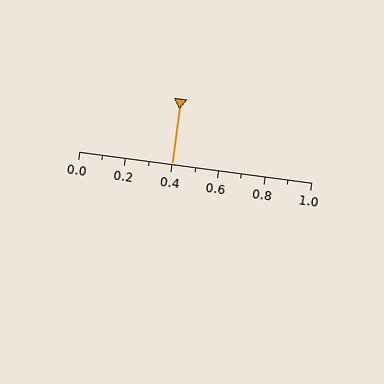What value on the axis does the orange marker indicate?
The marker indicates approximately 0.4.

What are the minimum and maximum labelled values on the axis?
The axis runs from 0.0 to 1.0.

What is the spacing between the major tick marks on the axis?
The major ticks are spaced 0.2 apart.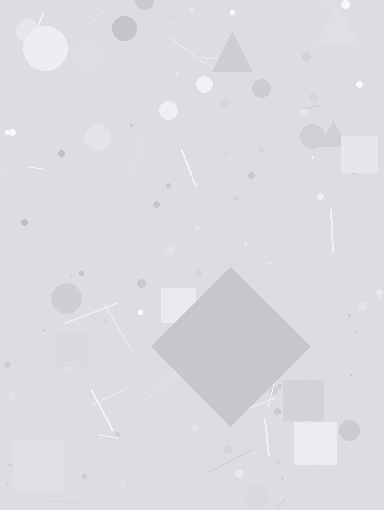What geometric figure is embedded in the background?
A diamond is embedded in the background.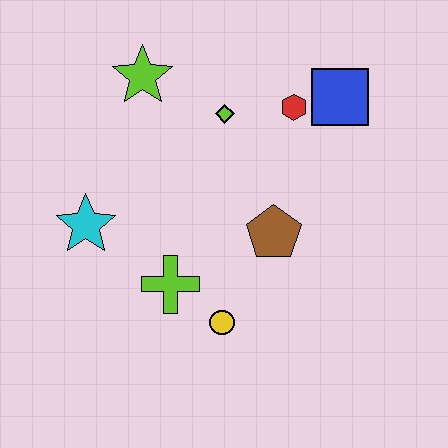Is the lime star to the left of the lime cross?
Yes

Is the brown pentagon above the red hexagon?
No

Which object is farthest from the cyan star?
The blue square is farthest from the cyan star.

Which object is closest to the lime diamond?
The red hexagon is closest to the lime diamond.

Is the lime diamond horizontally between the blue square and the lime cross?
Yes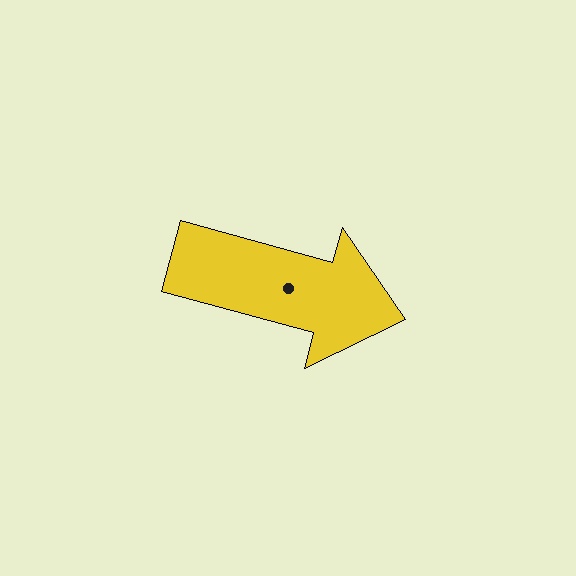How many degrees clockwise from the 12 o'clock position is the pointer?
Approximately 105 degrees.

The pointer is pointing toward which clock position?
Roughly 4 o'clock.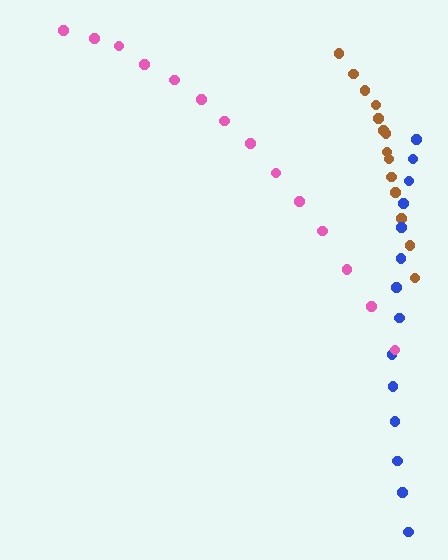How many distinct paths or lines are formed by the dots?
There are 3 distinct paths.